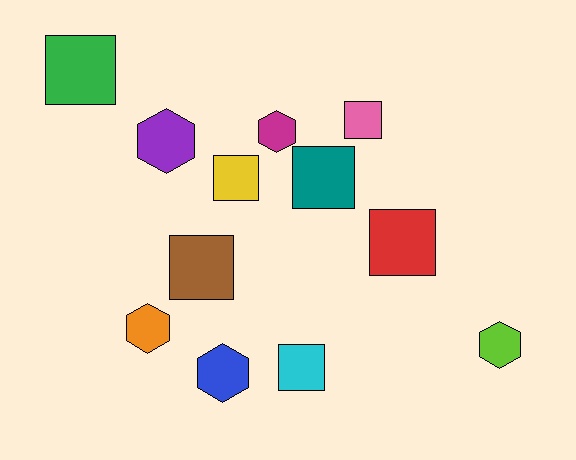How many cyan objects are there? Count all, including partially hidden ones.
There is 1 cyan object.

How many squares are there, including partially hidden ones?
There are 7 squares.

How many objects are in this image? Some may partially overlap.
There are 12 objects.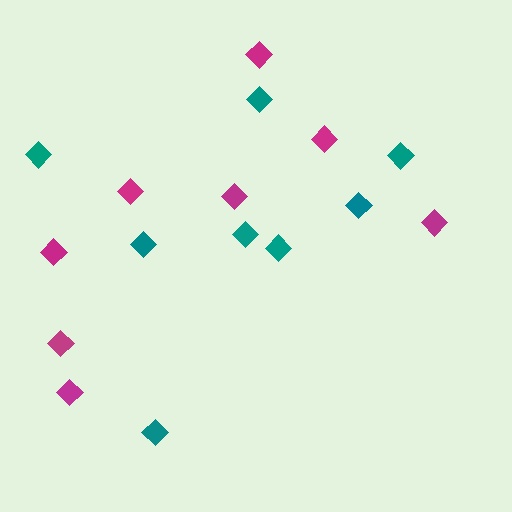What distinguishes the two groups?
There are 2 groups: one group of teal diamonds (8) and one group of magenta diamonds (8).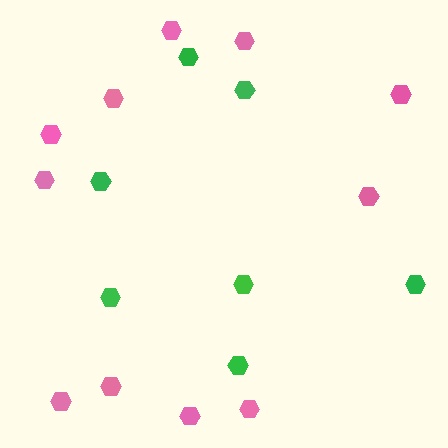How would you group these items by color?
There are 2 groups: one group of pink hexagons (11) and one group of green hexagons (7).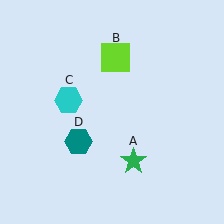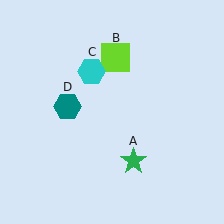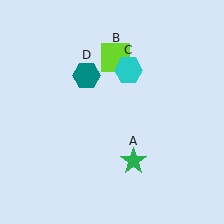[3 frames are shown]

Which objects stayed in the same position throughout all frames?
Green star (object A) and lime square (object B) remained stationary.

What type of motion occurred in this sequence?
The cyan hexagon (object C), teal hexagon (object D) rotated clockwise around the center of the scene.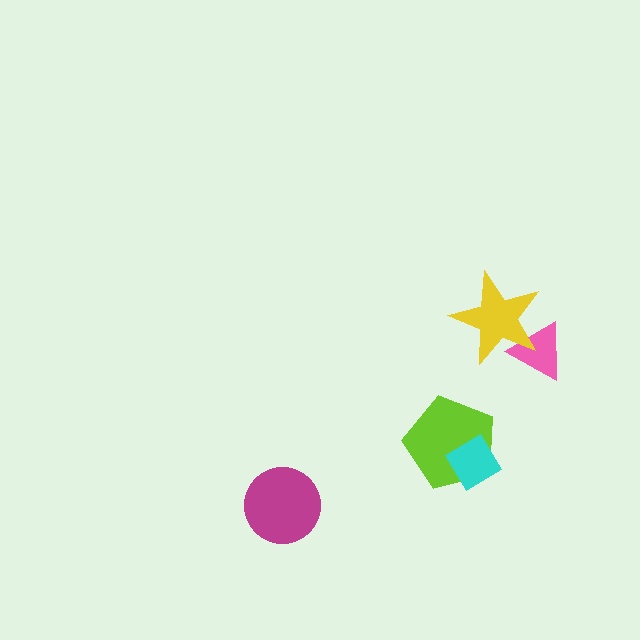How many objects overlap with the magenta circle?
0 objects overlap with the magenta circle.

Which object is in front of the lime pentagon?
The cyan diamond is in front of the lime pentagon.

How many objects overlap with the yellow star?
1 object overlaps with the yellow star.